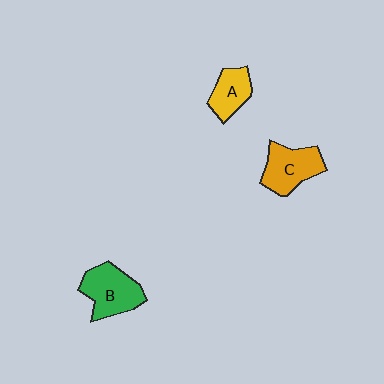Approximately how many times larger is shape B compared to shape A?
Approximately 1.5 times.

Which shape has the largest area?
Shape B (green).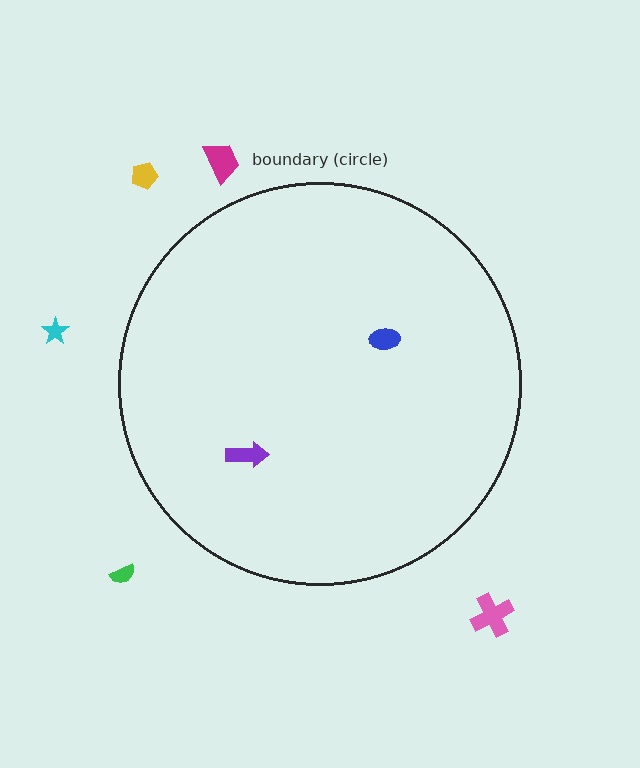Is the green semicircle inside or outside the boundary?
Outside.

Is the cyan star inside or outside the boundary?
Outside.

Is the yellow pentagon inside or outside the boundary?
Outside.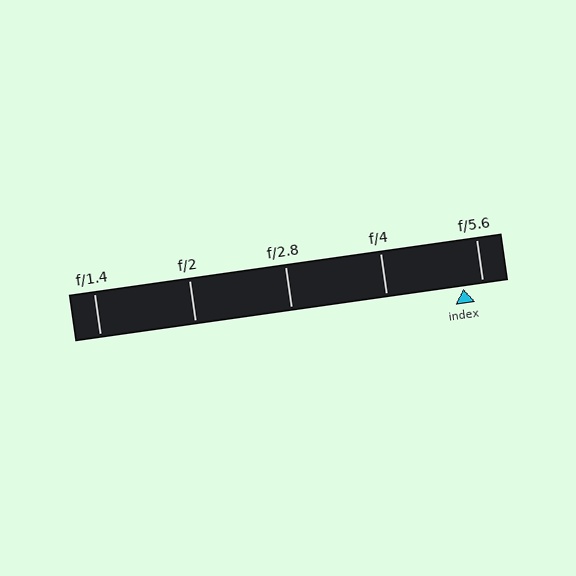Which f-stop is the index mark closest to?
The index mark is closest to f/5.6.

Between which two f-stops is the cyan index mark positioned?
The index mark is between f/4 and f/5.6.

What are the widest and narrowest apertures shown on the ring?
The widest aperture shown is f/1.4 and the narrowest is f/5.6.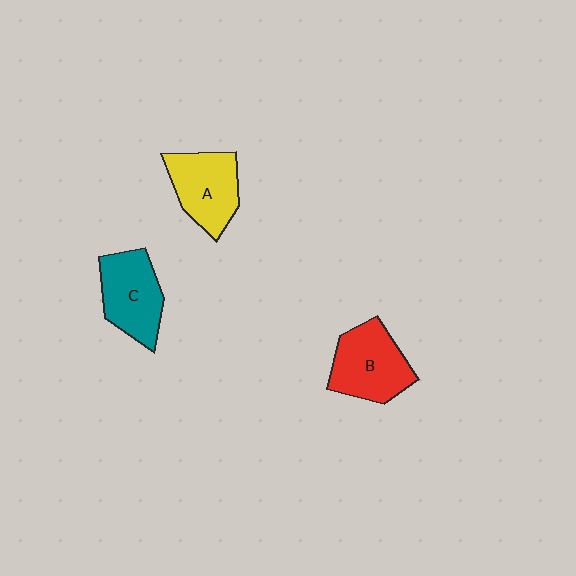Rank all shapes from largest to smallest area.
From largest to smallest: B (red), A (yellow), C (teal).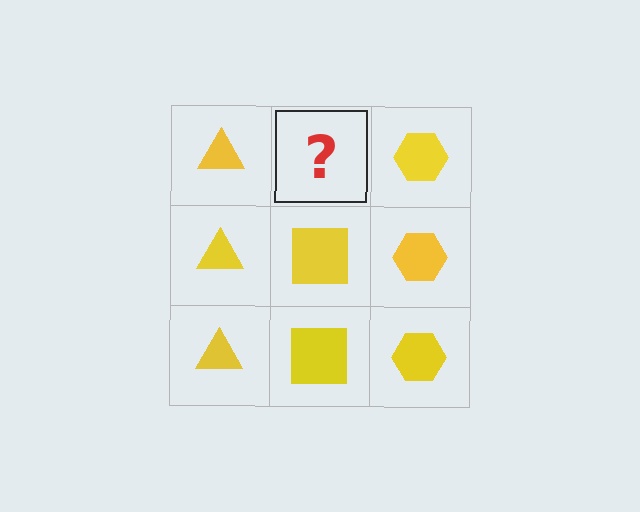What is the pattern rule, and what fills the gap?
The rule is that each column has a consistent shape. The gap should be filled with a yellow square.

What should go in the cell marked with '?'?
The missing cell should contain a yellow square.